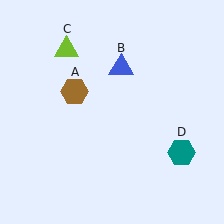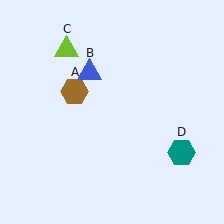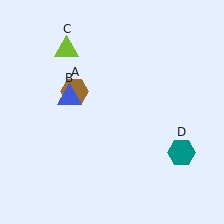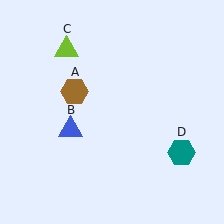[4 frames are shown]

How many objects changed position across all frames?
1 object changed position: blue triangle (object B).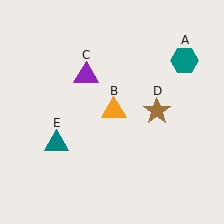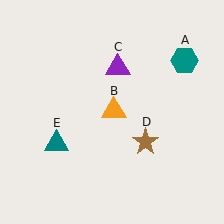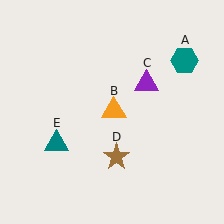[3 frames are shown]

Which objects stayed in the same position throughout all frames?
Teal hexagon (object A) and orange triangle (object B) and teal triangle (object E) remained stationary.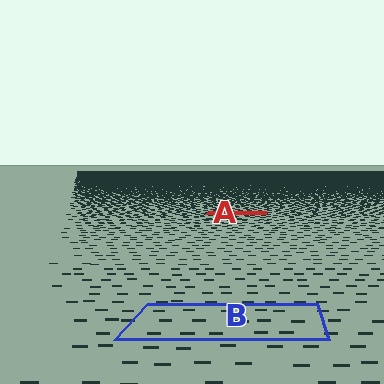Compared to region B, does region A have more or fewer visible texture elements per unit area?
Region A has more texture elements per unit area — they are packed more densely because it is farther away.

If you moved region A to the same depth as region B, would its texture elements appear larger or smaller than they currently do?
They would appear larger. At a closer depth, the same texture elements are projected at a bigger on-screen size.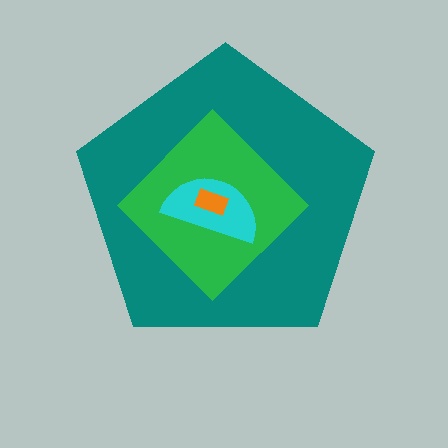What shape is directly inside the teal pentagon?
The green diamond.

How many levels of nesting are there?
4.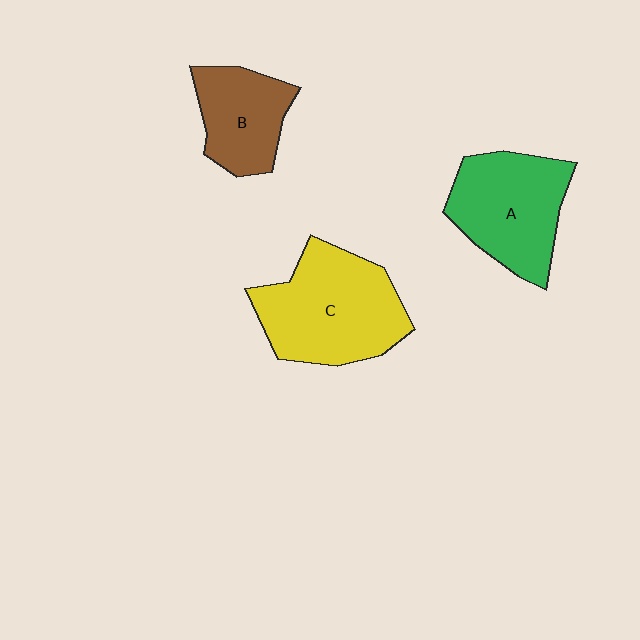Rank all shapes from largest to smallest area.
From largest to smallest: C (yellow), A (green), B (brown).